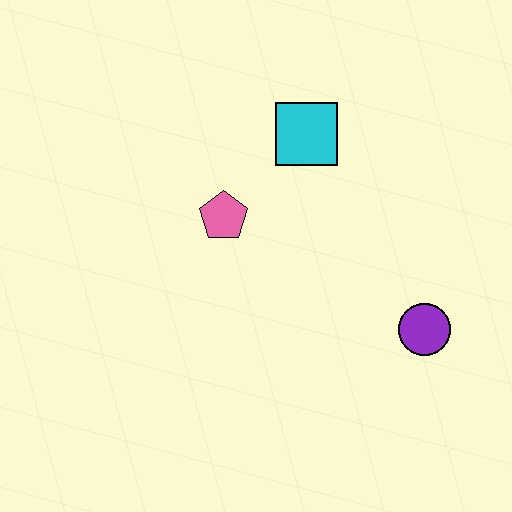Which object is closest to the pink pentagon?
The cyan square is closest to the pink pentagon.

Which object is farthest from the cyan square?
The purple circle is farthest from the cyan square.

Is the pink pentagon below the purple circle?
No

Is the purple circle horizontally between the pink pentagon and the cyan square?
No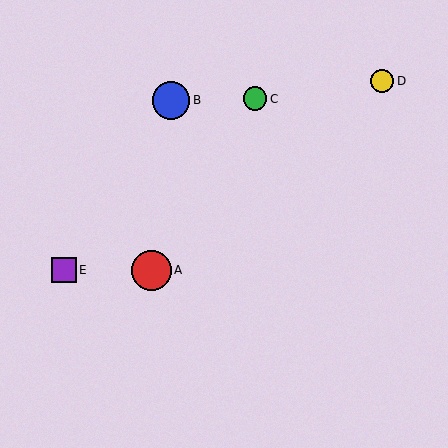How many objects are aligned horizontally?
2 objects (A, E) are aligned horizontally.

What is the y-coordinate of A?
Object A is at y≈270.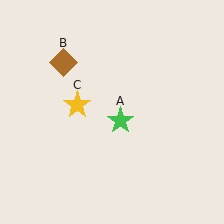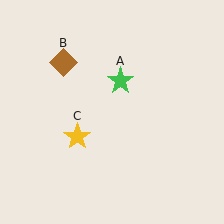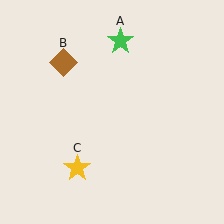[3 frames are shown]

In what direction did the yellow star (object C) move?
The yellow star (object C) moved down.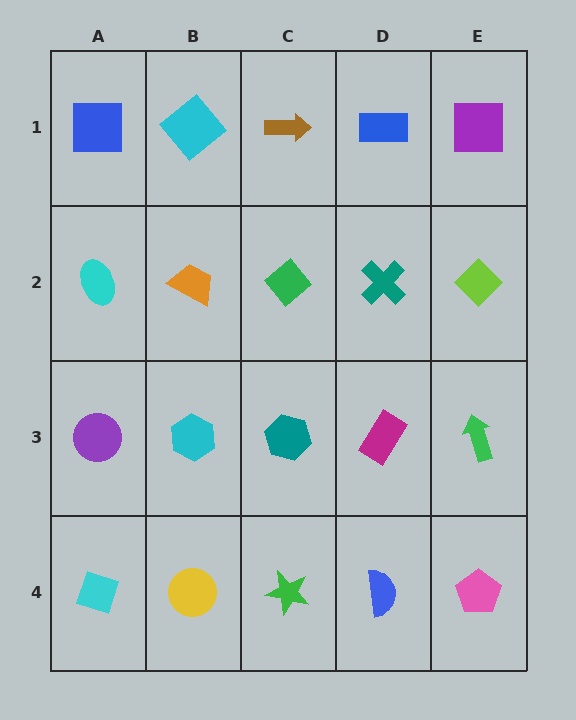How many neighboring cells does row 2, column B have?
4.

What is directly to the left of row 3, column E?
A magenta rectangle.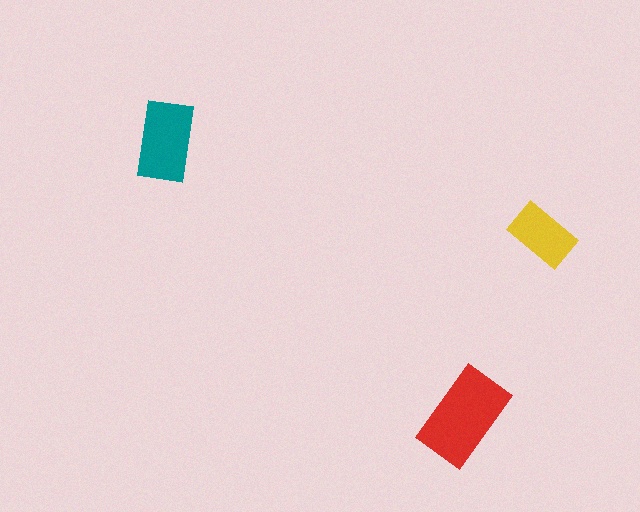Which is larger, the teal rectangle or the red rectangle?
The red one.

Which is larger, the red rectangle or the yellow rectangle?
The red one.